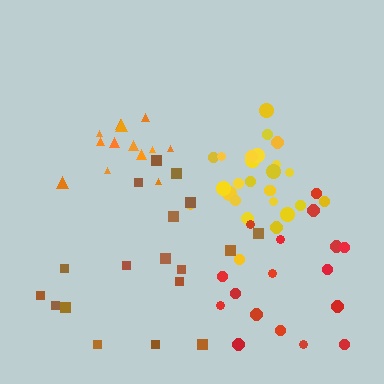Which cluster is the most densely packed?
Yellow.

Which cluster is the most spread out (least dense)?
Brown.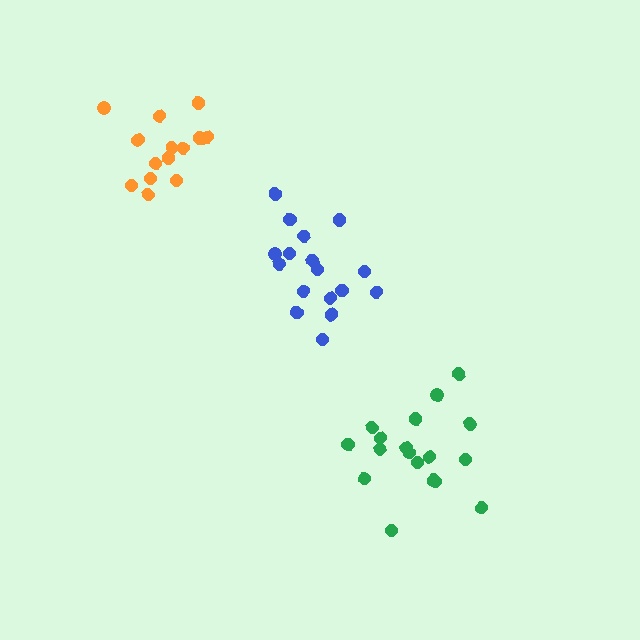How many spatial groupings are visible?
There are 3 spatial groupings.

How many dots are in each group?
Group 1: 18 dots, Group 2: 15 dots, Group 3: 17 dots (50 total).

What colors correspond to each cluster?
The clusters are colored: green, orange, blue.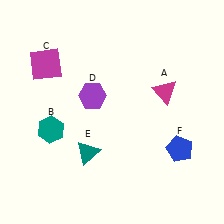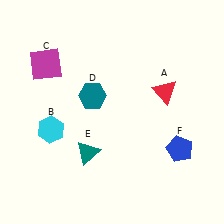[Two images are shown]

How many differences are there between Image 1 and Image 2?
There are 3 differences between the two images.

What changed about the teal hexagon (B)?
In Image 1, B is teal. In Image 2, it changed to cyan.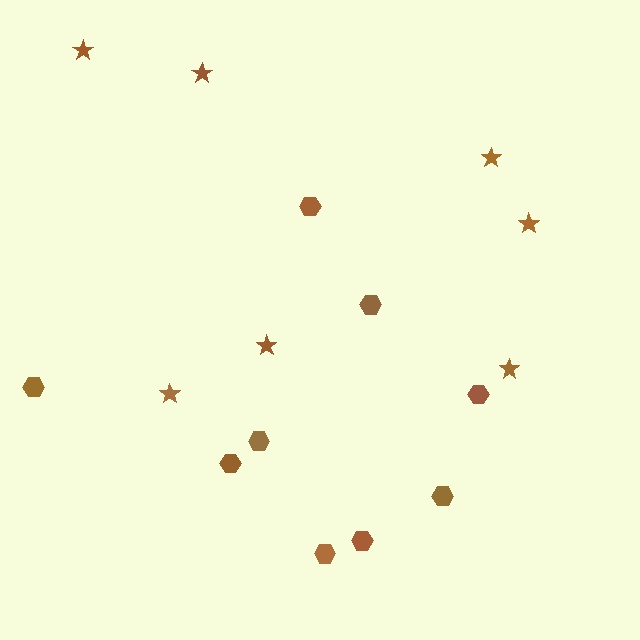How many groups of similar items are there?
There are 2 groups: one group of stars (7) and one group of hexagons (9).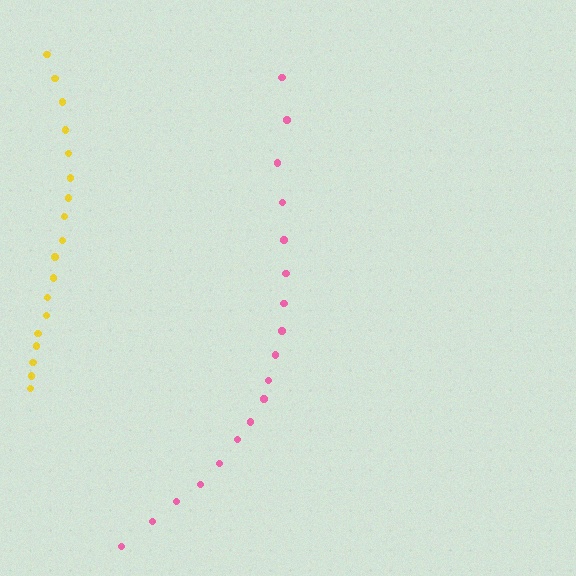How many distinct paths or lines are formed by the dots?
There are 2 distinct paths.